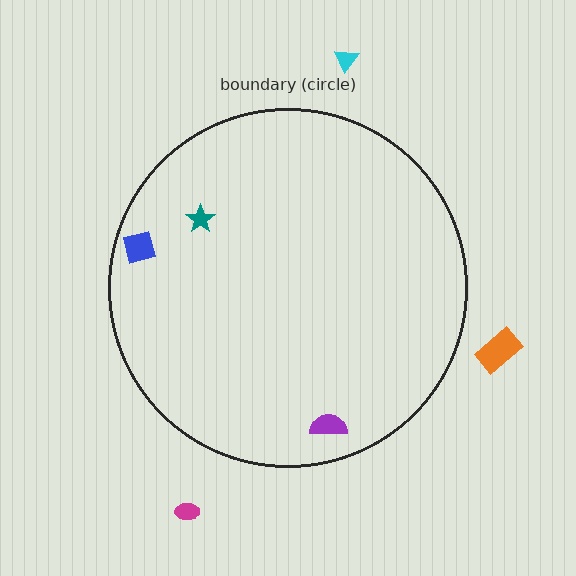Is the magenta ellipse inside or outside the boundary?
Outside.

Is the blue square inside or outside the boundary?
Inside.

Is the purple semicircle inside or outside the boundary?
Inside.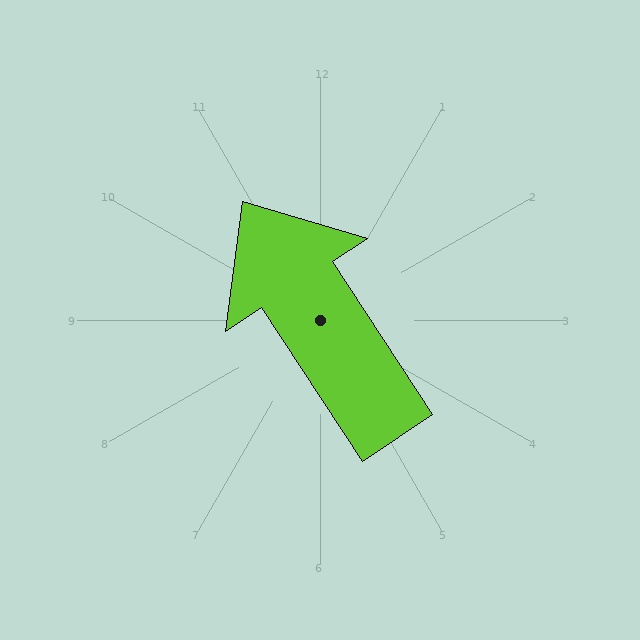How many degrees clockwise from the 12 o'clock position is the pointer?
Approximately 327 degrees.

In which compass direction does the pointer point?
Northwest.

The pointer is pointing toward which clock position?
Roughly 11 o'clock.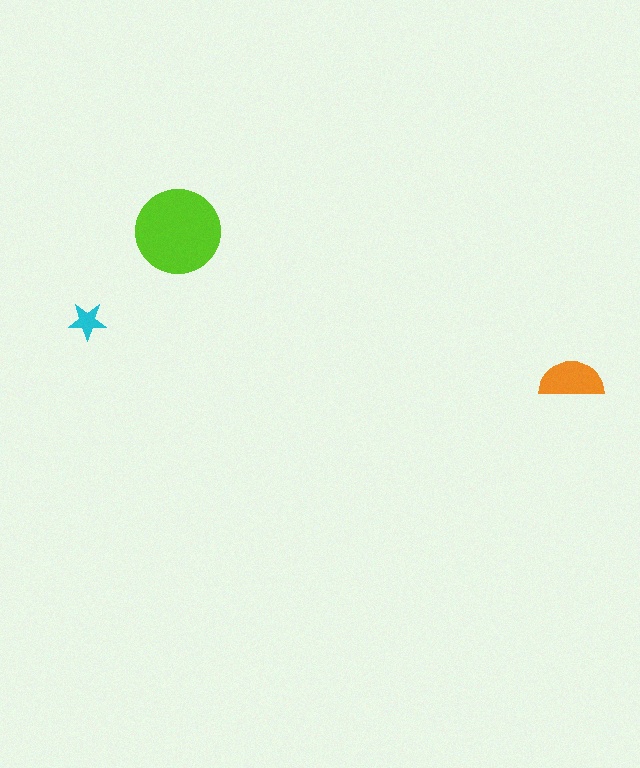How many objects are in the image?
There are 3 objects in the image.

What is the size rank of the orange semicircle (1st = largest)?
2nd.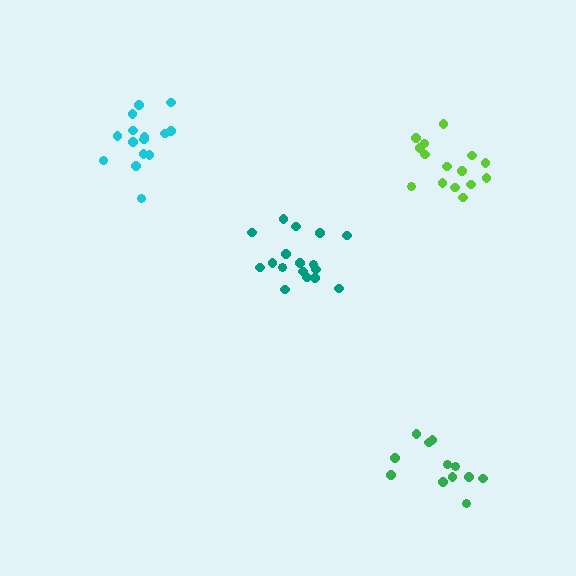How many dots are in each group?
Group 1: 12 dots, Group 2: 17 dots, Group 3: 15 dots, Group 4: 15 dots (59 total).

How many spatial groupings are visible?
There are 4 spatial groupings.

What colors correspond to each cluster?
The clusters are colored: green, teal, lime, cyan.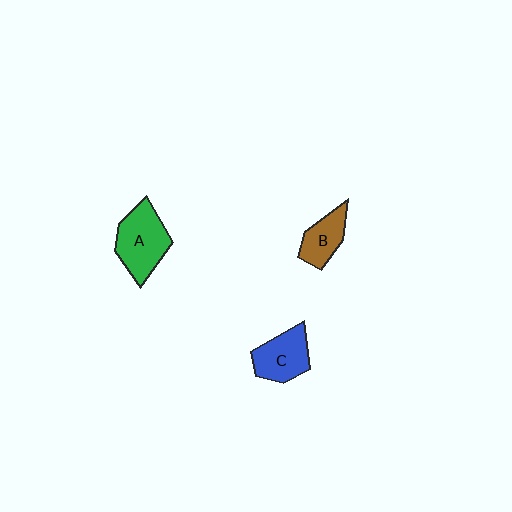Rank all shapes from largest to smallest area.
From largest to smallest: A (green), C (blue), B (brown).